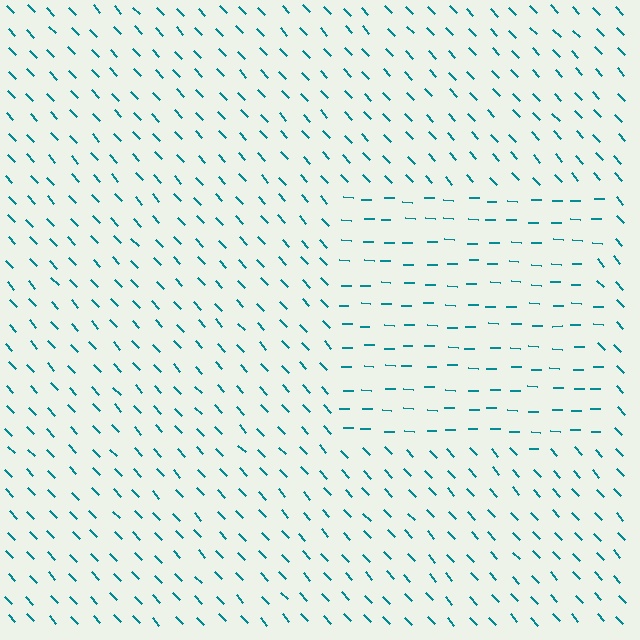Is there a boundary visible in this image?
Yes, there is a texture boundary formed by a change in line orientation.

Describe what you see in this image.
The image is filled with small teal line segments. A rectangle region in the image has lines oriented differently from the surrounding lines, creating a visible texture boundary.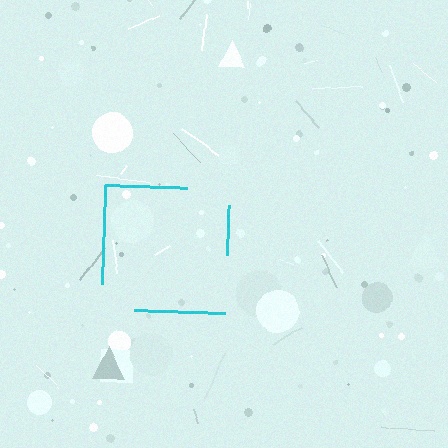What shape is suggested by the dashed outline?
The dashed outline suggests a square.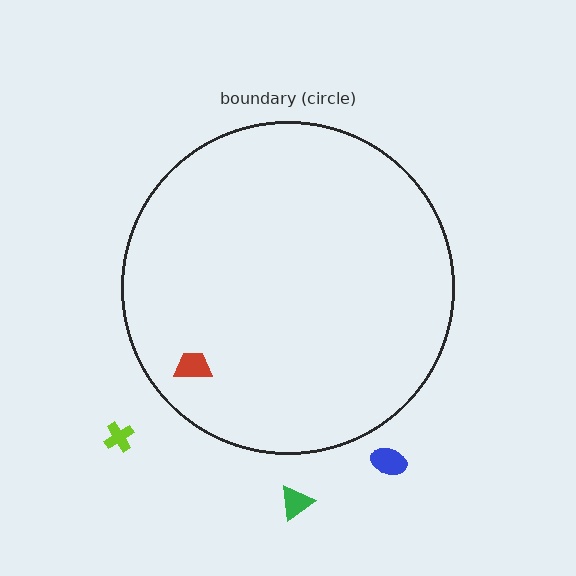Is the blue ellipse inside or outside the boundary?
Outside.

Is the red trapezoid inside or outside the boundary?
Inside.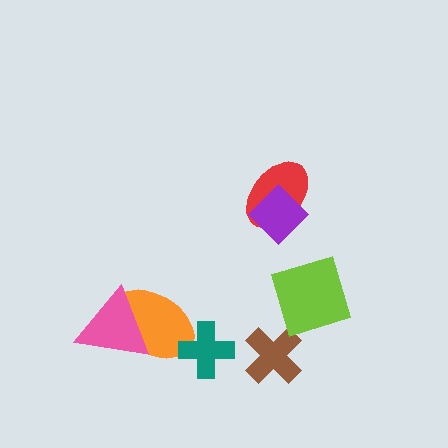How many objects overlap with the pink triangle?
1 object overlaps with the pink triangle.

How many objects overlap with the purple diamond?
1 object overlaps with the purple diamond.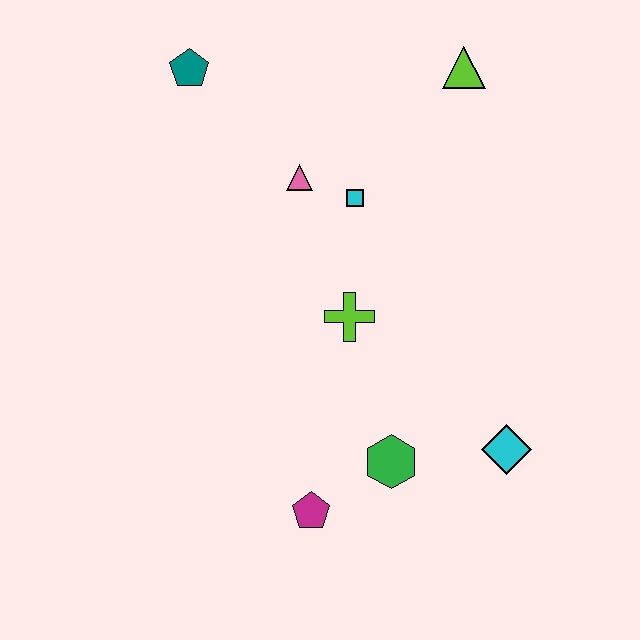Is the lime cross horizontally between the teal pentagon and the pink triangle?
No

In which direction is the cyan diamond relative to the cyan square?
The cyan diamond is below the cyan square.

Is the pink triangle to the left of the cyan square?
Yes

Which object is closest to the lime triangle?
The cyan square is closest to the lime triangle.